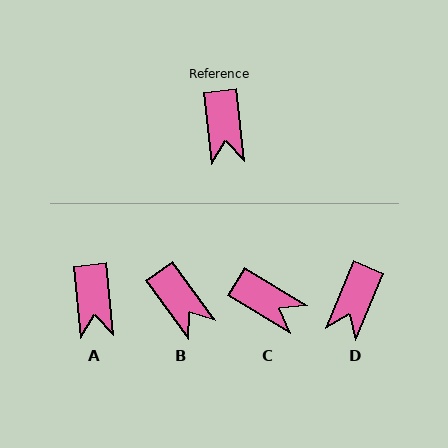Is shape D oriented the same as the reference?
No, it is off by about 28 degrees.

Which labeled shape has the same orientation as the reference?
A.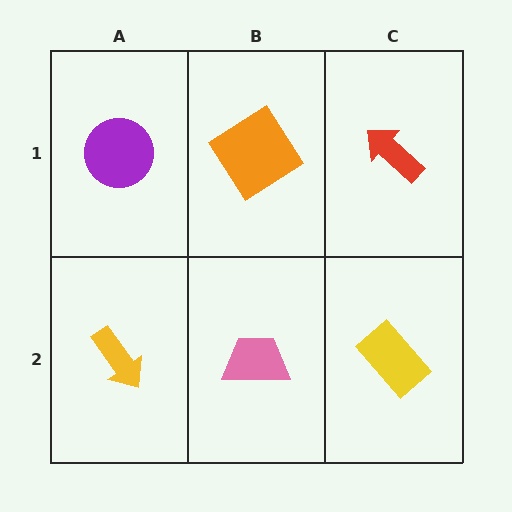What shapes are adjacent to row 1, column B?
A pink trapezoid (row 2, column B), a purple circle (row 1, column A), a red arrow (row 1, column C).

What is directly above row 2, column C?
A red arrow.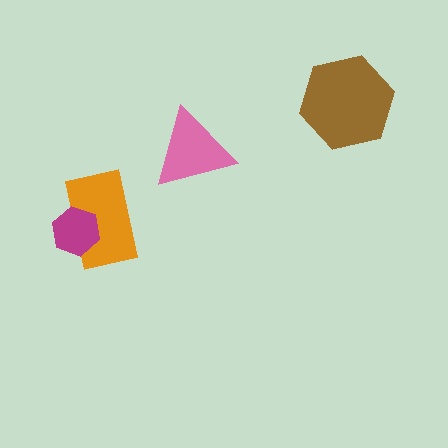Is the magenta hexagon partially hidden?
No, no other shape covers it.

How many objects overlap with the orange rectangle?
1 object overlaps with the orange rectangle.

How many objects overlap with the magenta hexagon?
1 object overlaps with the magenta hexagon.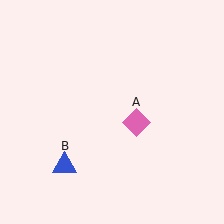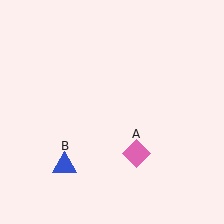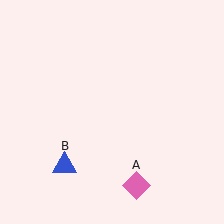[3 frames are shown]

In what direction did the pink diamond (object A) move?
The pink diamond (object A) moved down.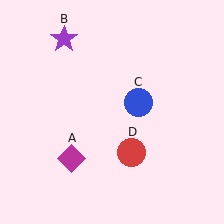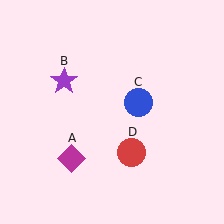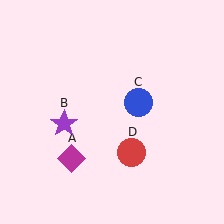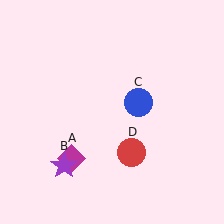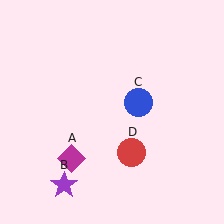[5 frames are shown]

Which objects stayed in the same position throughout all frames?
Magenta diamond (object A) and blue circle (object C) and red circle (object D) remained stationary.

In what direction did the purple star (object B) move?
The purple star (object B) moved down.